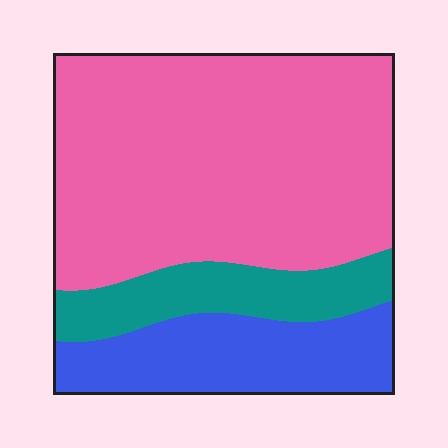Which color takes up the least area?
Teal, at roughly 15%.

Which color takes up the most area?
Pink, at roughly 65%.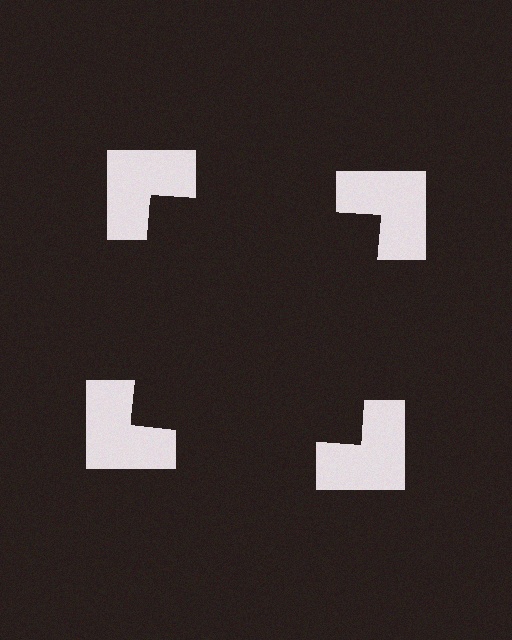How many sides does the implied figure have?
4 sides.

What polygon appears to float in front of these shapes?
An illusory square — its edges are inferred from the aligned wedge cuts in the notched squares, not physically drawn.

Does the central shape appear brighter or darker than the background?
It typically appears slightly darker than the background, even though no actual brightness change is drawn.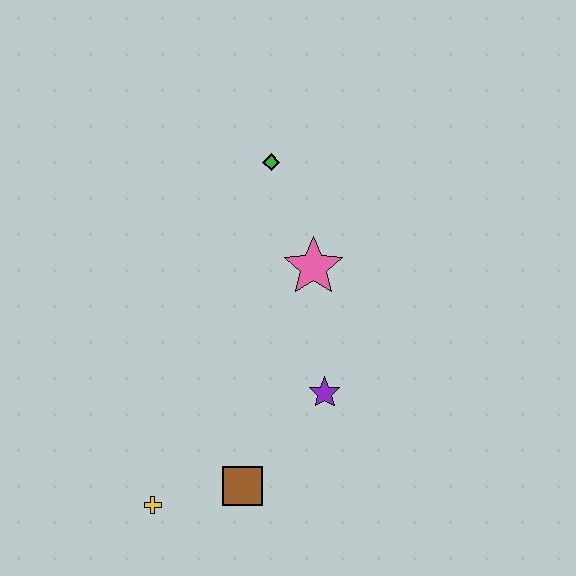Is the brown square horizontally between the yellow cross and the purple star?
Yes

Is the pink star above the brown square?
Yes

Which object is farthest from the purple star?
The green diamond is farthest from the purple star.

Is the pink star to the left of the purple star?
Yes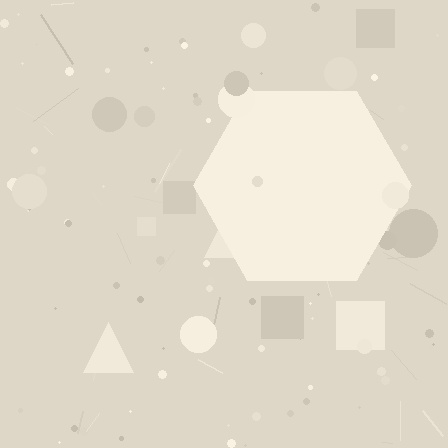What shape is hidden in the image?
A hexagon is hidden in the image.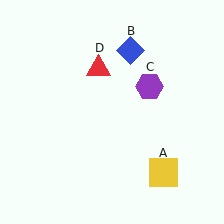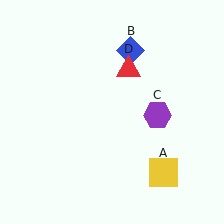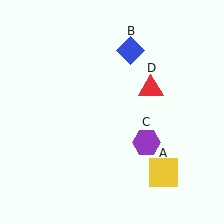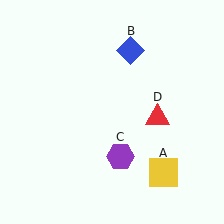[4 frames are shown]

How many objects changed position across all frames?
2 objects changed position: purple hexagon (object C), red triangle (object D).